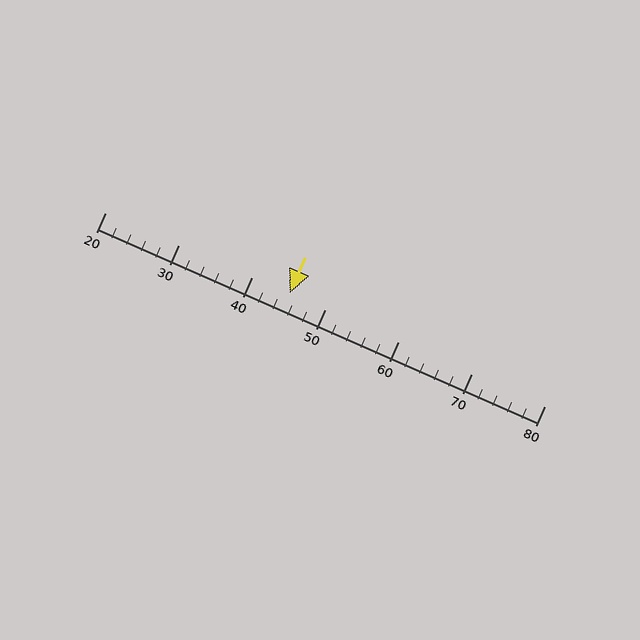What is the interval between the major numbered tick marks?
The major tick marks are spaced 10 units apart.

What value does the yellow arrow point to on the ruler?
The yellow arrow points to approximately 45.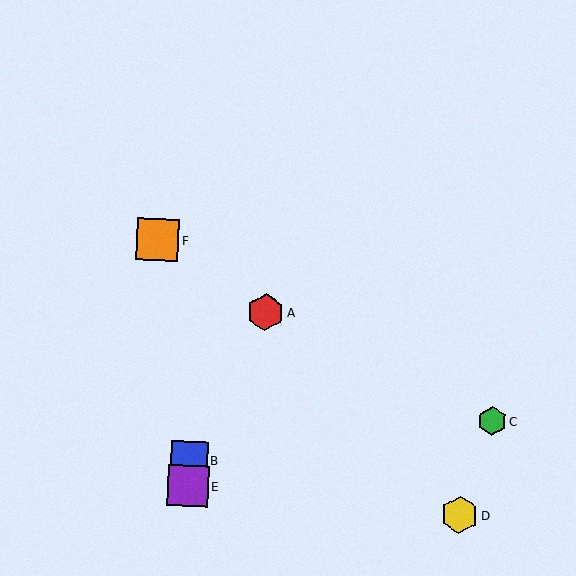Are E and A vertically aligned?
No, E is at x≈188 and A is at x≈266.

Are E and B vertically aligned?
Yes, both are at x≈188.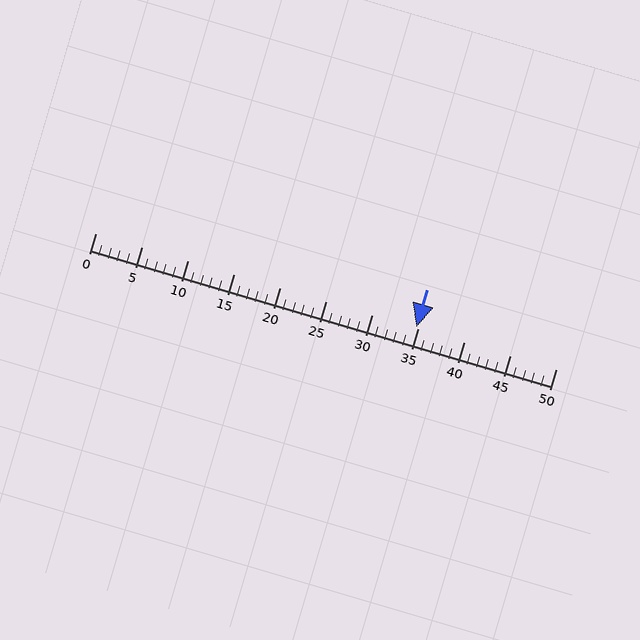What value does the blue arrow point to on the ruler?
The blue arrow points to approximately 35.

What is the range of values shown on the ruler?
The ruler shows values from 0 to 50.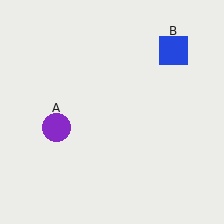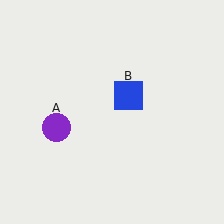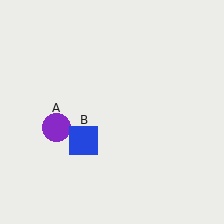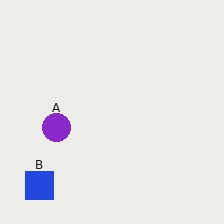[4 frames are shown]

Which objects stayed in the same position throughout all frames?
Purple circle (object A) remained stationary.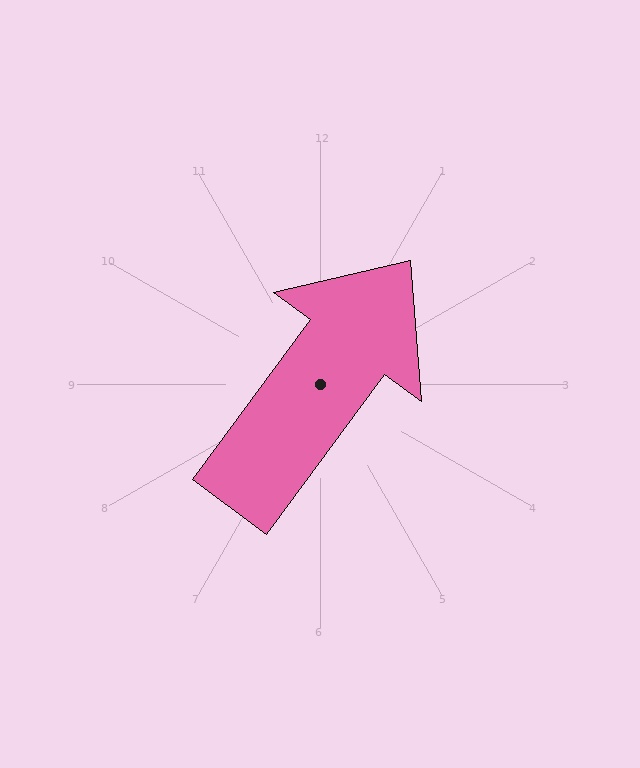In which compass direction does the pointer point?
Northeast.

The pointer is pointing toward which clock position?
Roughly 1 o'clock.